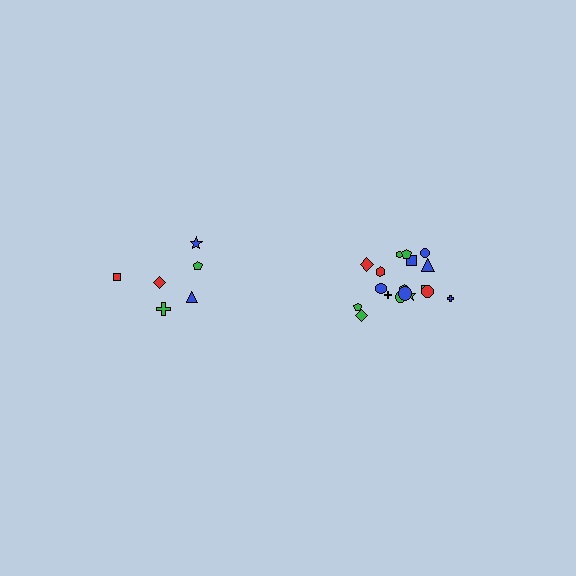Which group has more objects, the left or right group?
The right group.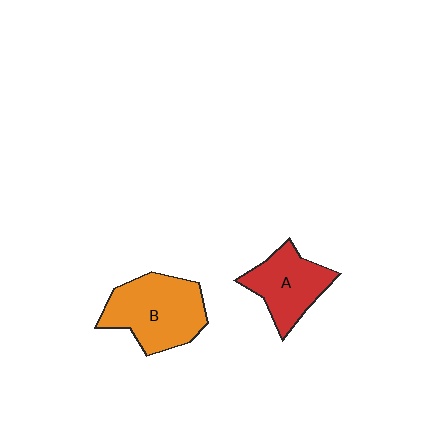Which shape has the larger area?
Shape B (orange).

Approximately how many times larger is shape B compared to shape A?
Approximately 1.3 times.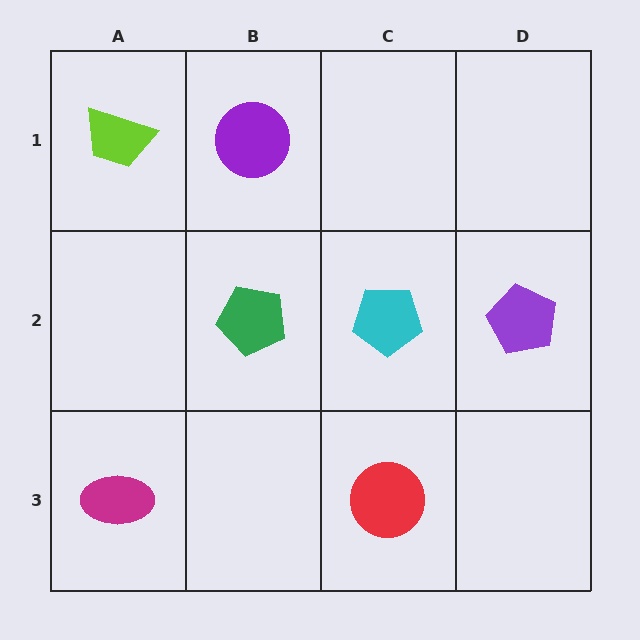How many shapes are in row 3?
2 shapes.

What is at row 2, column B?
A green pentagon.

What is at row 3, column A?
A magenta ellipse.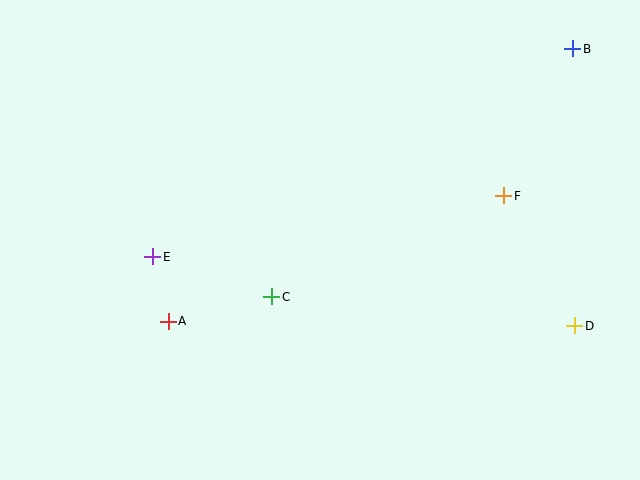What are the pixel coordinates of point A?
Point A is at (168, 321).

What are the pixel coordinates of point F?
Point F is at (504, 196).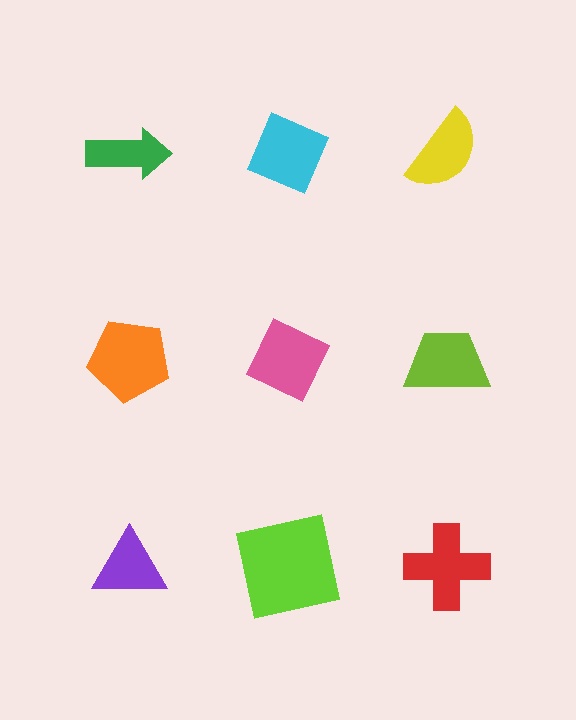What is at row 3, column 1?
A purple triangle.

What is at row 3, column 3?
A red cross.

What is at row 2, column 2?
A pink diamond.